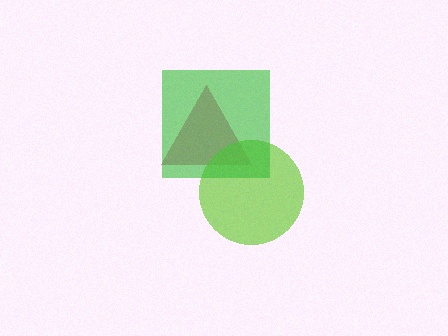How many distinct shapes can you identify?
There are 3 distinct shapes: a magenta triangle, a lime circle, a green square.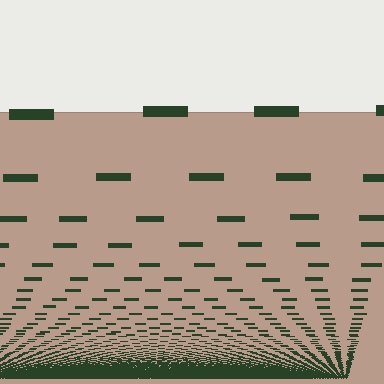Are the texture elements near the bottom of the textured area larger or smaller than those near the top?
Smaller. The gradient is inverted — elements near the bottom are smaller and denser.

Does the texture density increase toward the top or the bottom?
Density increases toward the bottom.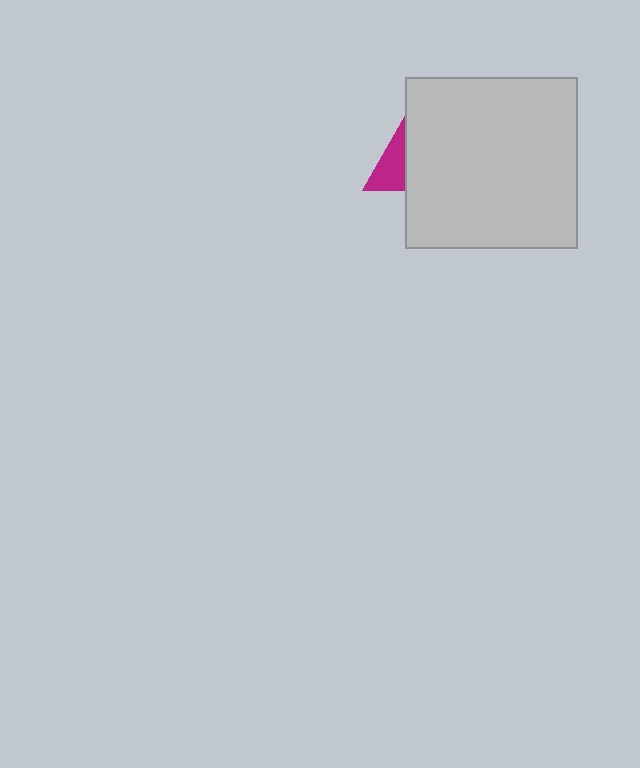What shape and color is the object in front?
The object in front is a light gray square.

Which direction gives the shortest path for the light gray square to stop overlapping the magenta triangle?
Moving right gives the shortest separation.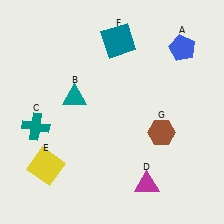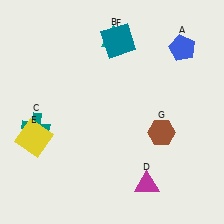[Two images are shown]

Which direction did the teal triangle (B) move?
The teal triangle (B) moved up.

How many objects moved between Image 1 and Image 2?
2 objects moved between the two images.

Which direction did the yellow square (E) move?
The yellow square (E) moved up.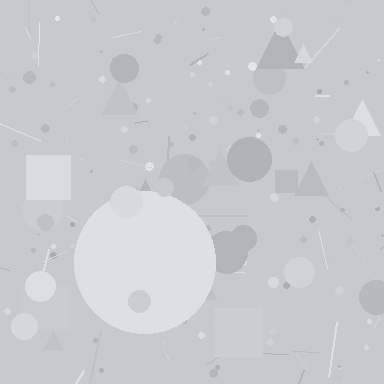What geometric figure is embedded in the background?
A circle is embedded in the background.